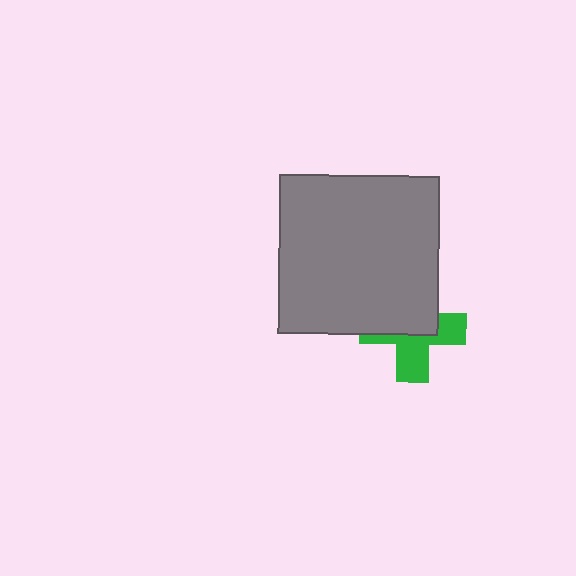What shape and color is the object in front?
The object in front is a gray rectangle.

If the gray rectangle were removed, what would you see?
You would see the complete green cross.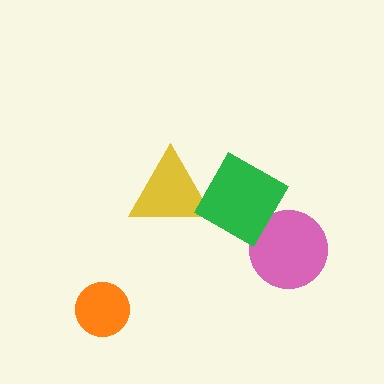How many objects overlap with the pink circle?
0 objects overlap with the pink circle.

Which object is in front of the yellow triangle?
The green square is in front of the yellow triangle.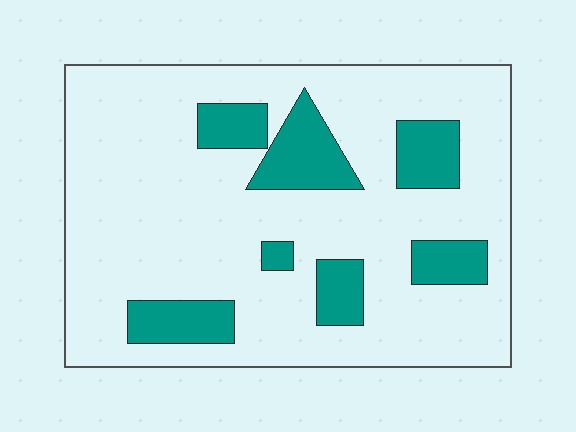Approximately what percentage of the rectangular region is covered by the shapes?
Approximately 20%.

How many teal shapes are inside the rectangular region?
7.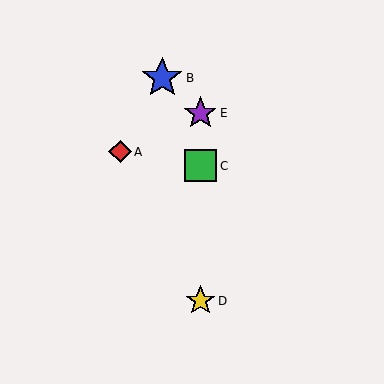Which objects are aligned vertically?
Objects C, D, E are aligned vertically.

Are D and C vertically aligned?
Yes, both are at x≈200.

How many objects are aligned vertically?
3 objects (C, D, E) are aligned vertically.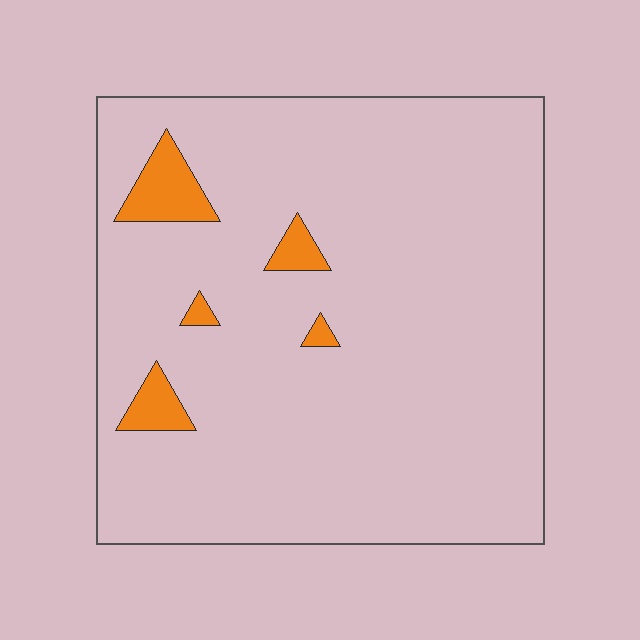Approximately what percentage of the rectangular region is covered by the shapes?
Approximately 5%.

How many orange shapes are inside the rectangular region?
5.